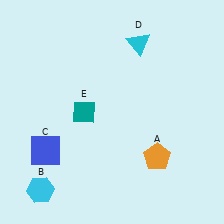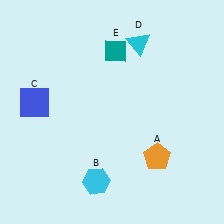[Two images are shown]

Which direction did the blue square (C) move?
The blue square (C) moved up.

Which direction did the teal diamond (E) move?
The teal diamond (E) moved up.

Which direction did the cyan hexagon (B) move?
The cyan hexagon (B) moved right.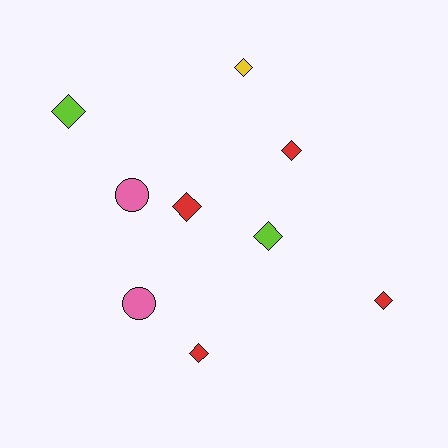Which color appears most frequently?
Red, with 4 objects.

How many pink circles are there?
There are 2 pink circles.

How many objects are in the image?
There are 9 objects.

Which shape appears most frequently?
Diamond, with 7 objects.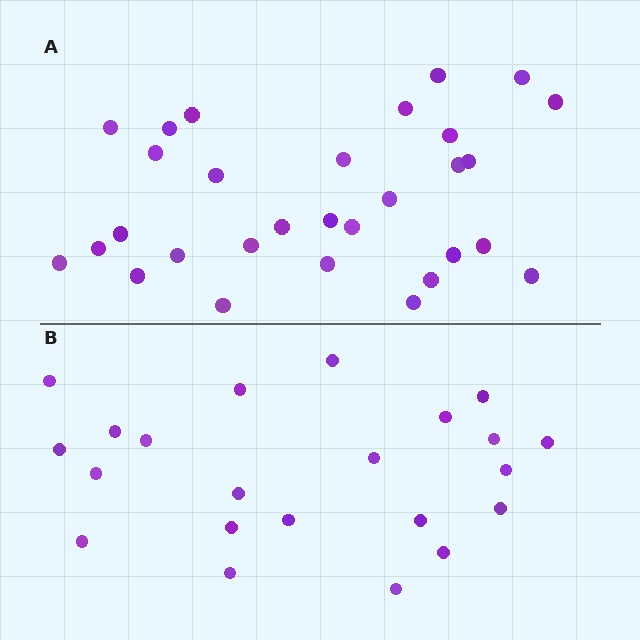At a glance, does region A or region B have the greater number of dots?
Region A (the top region) has more dots.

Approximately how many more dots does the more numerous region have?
Region A has roughly 8 or so more dots than region B.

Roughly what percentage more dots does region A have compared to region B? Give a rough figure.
About 35% more.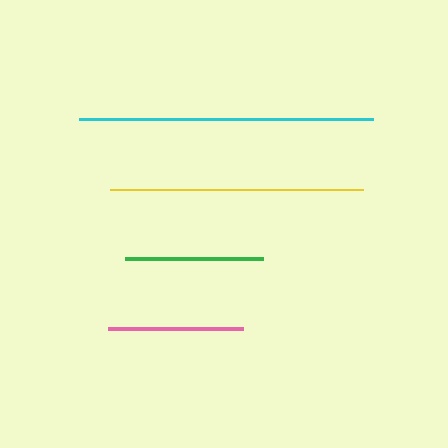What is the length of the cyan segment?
The cyan segment is approximately 293 pixels long.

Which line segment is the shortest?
The pink line is the shortest at approximately 135 pixels.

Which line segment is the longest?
The cyan line is the longest at approximately 293 pixels.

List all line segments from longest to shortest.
From longest to shortest: cyan, yellow, green, pink.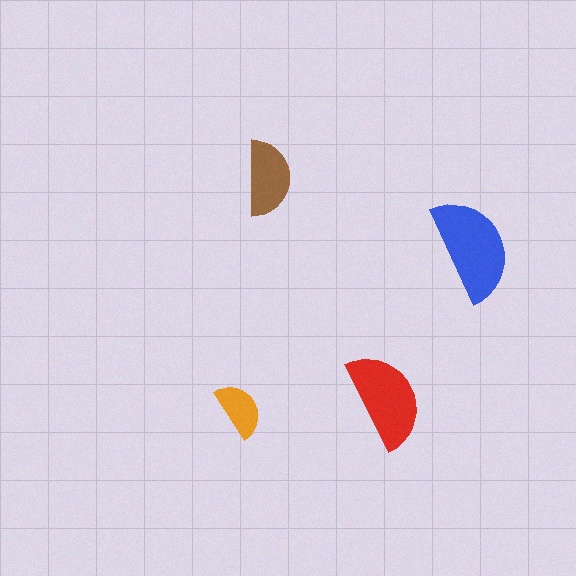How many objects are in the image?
There are 4 objects in the image.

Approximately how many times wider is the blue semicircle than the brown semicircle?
About 1.5 times wider.